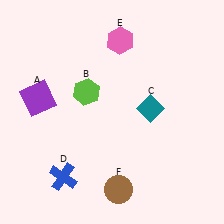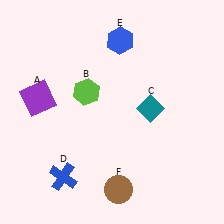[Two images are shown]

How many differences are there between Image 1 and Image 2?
There is 1 difference between the two images.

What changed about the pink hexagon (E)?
In Image 1, E is pink. In Image 2, it changed to blue.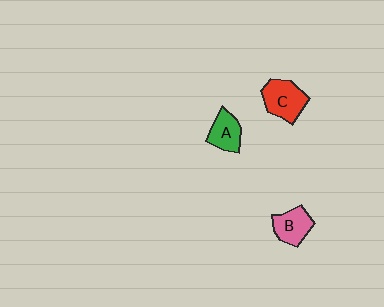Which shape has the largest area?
Shape C (red).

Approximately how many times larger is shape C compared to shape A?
Approximately 1.4 times.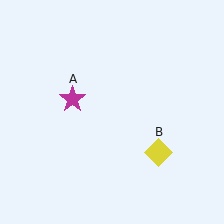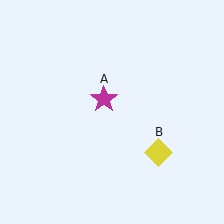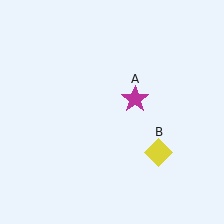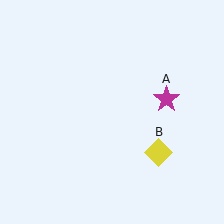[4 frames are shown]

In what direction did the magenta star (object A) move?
The magenta star (object A) moved right.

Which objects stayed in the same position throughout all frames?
Yellow diamond (object B) remained stationary.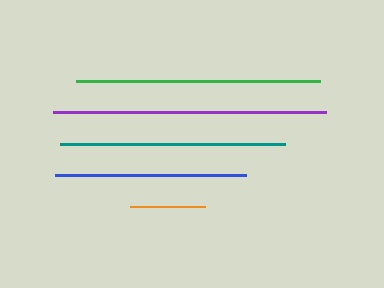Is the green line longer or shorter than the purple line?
The purple line is longer than the green line.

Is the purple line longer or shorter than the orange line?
The purple line is longer than the orange line.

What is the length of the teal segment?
The teal segment is approximately 225 pixels long.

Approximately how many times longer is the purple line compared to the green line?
The purple line is approximately 1.1 times the length of the green line.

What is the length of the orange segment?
The orange segment is approximately 74 pixels long.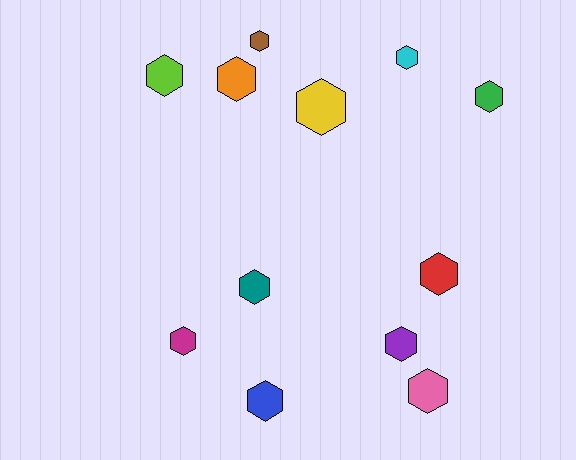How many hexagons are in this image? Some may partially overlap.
There are 12 hexagons.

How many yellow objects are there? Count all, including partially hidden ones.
There is 1 yellow object.